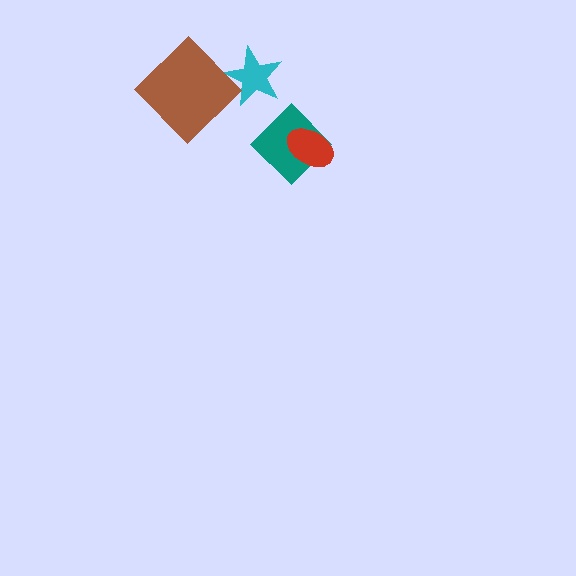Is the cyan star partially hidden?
No, no other shape covers it.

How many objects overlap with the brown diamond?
0 objects overlap with the brown diamond.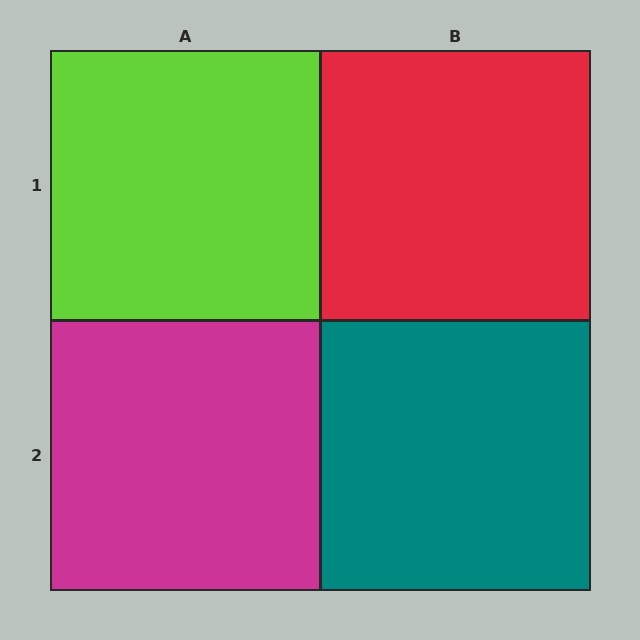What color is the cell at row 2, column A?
Magenta.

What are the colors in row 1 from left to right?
Lime, red.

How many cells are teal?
1 cell is teal.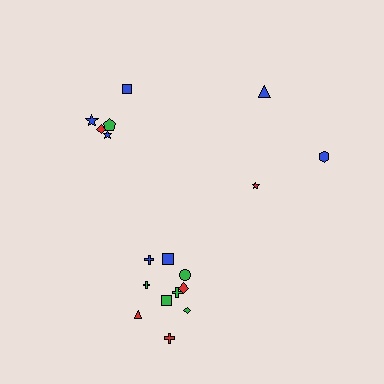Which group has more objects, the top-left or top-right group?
The top-left group.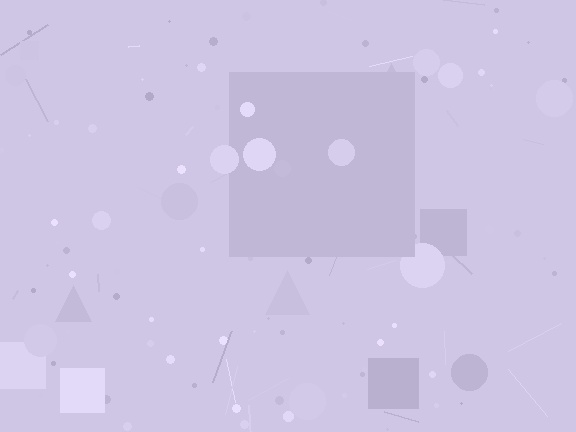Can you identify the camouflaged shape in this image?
The camouflaged shape is a square.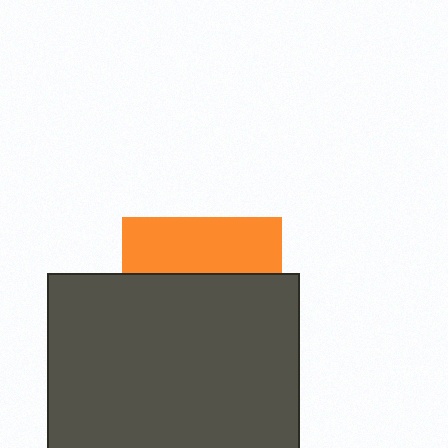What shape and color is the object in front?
The object in front is a dark gray rectangle.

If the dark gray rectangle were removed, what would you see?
You would see the complete orange square.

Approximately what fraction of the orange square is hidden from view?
Roughly 65% of the orange square is hidden behind the dark gray rectangle.